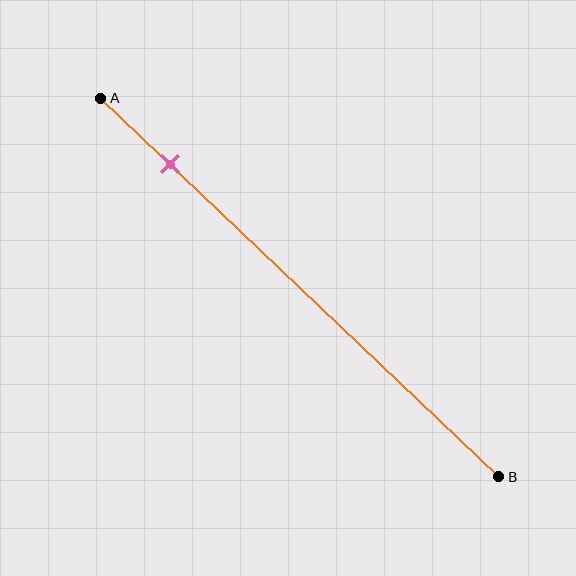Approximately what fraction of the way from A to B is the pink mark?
The pink mark is approximately 15% of the way from A to B.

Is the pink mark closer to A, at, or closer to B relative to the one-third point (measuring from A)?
The pink mark is closer to point A than the one-third point of segment AB.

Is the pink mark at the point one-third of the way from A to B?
No, the mark is at about 15% from A, not at the 33% one-third point.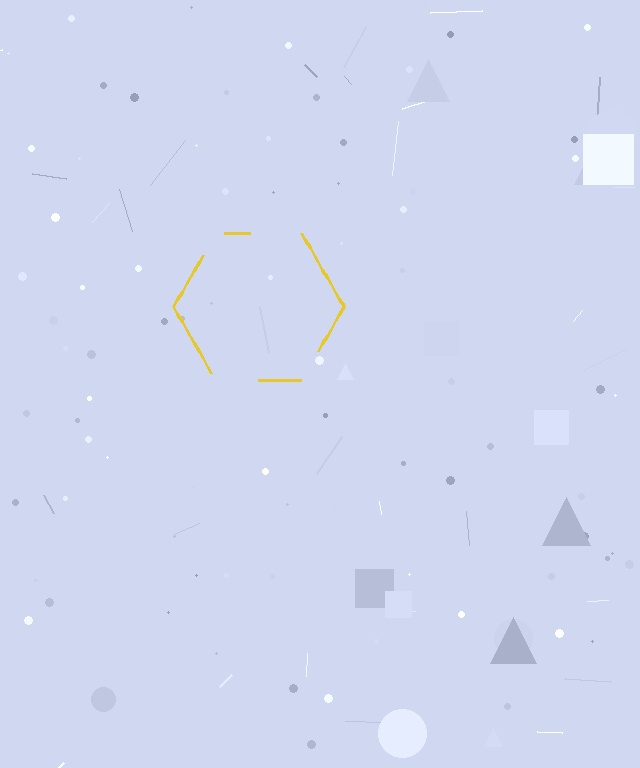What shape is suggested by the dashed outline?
The dashed outline suggests a hexagon.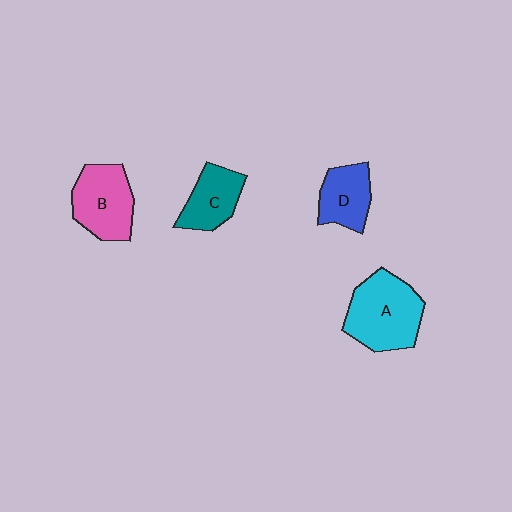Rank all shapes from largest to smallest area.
From largest to smallest: A (cyan), B (pink), C (teal), D (blue).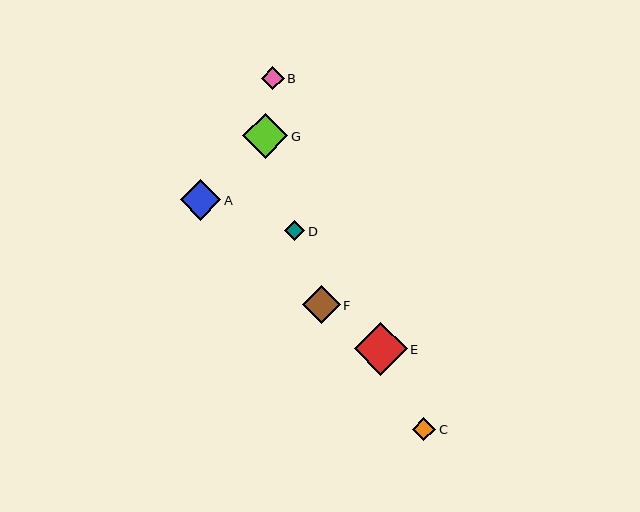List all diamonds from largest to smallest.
From largest to smallest: E, G, A, F, B, C, D.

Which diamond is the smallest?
Diamond D is the smallest with a size of approximately 20 pixels.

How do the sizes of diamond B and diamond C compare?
Diamond B and diamond C are approximately the same size.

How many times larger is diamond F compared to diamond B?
Diamond F is approximately 1.6 times the size of diamond B.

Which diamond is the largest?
Diamond E is the largest with a size of approximately 53 pixels.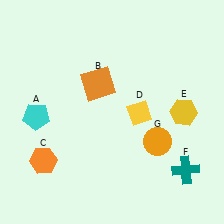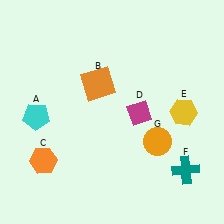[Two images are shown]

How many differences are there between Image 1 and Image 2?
There is 1 difference between the two images.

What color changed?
The diamond (D) changed from yellow in Image 1 to magenta in Image 2.